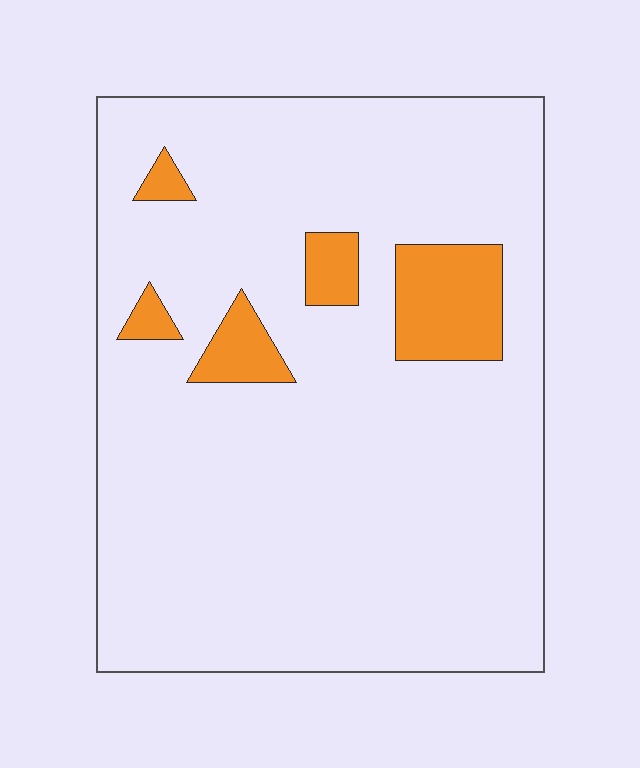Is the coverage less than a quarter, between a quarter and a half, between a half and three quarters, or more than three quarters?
Less than a quarter.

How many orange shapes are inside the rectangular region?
5.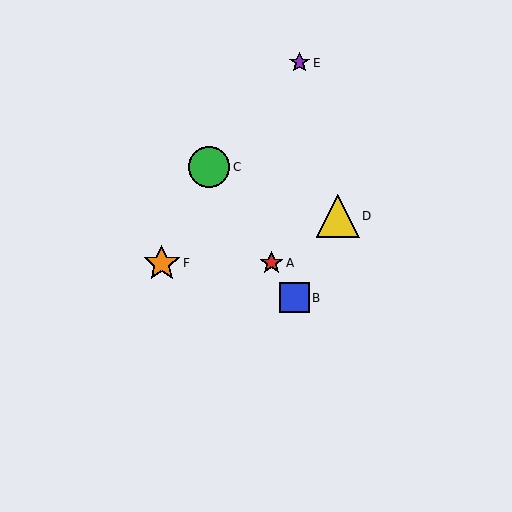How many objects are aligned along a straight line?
3 objects (A, B, C) are aligned along a straight line.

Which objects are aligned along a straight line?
Objects A, B, C are aligned along a straight line.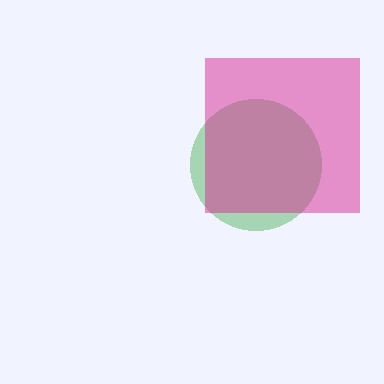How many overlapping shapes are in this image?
There are 2 overlapping shapes in the image.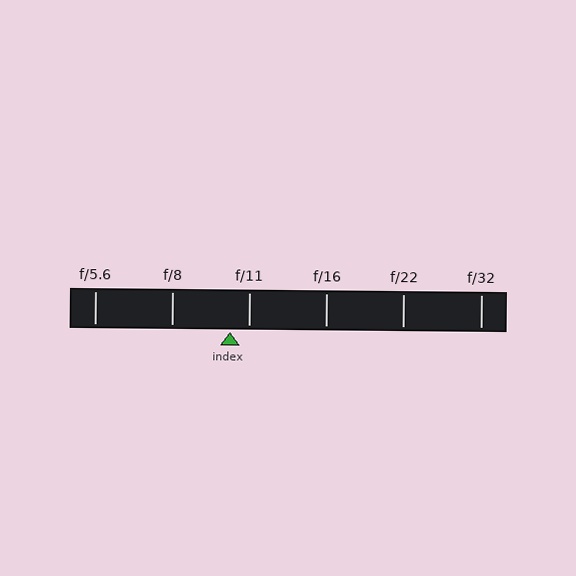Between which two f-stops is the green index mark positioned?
The index mark is between f/8 and f/11.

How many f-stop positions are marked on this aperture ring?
There are 6 f-stop positions marked.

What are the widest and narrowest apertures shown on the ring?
The widest aperture shown is f/5.6 and the narrowest is f/32.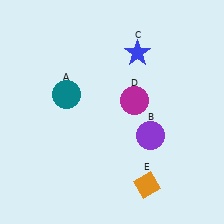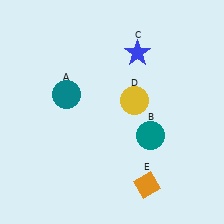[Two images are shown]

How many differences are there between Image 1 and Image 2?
There are 2 differences between the two images.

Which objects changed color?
B changed from purple to teal. D changed from magenta to yellow.